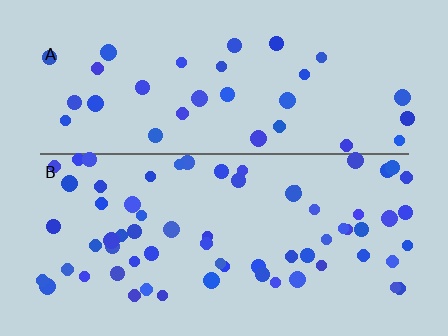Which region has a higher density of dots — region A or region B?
B (the bottom).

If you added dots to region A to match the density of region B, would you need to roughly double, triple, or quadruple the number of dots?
Approximately double.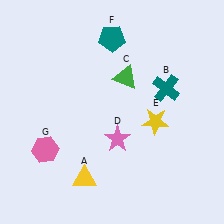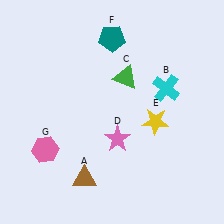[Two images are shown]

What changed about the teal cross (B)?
In Image 1, B is teal. In Image 2, it changed to cyan.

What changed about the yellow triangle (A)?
In Image 1, A is yellow. In Image 2, it changed to brown.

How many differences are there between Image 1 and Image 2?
There are 2 differences between the two images.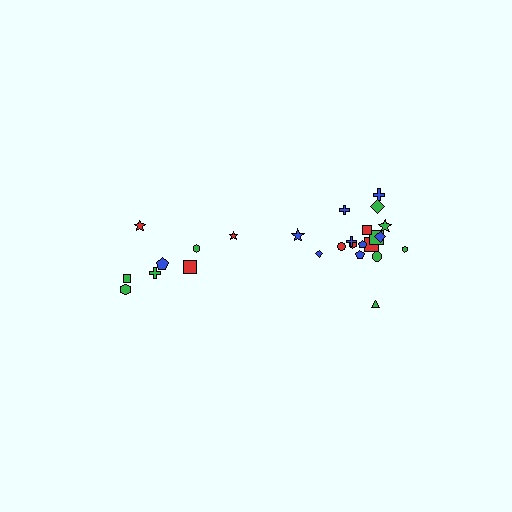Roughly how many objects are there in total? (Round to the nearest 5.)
Roughly 25 objects in total.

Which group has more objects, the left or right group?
The right group.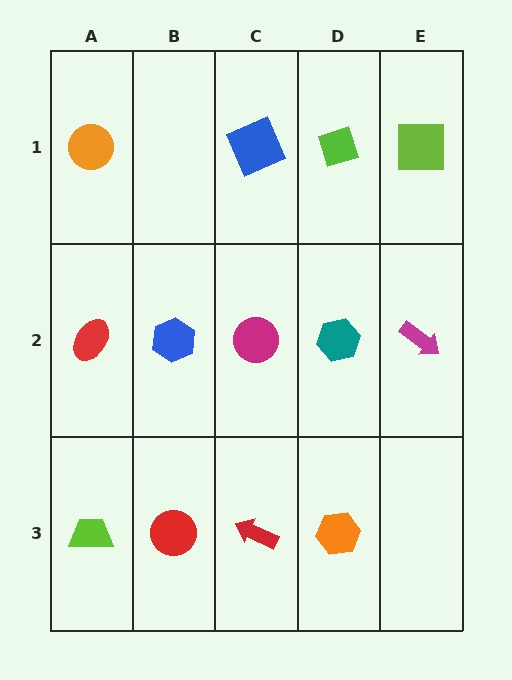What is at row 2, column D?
A teal hexagon.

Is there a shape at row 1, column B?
No, that cell is empty.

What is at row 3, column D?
An orange hexagon.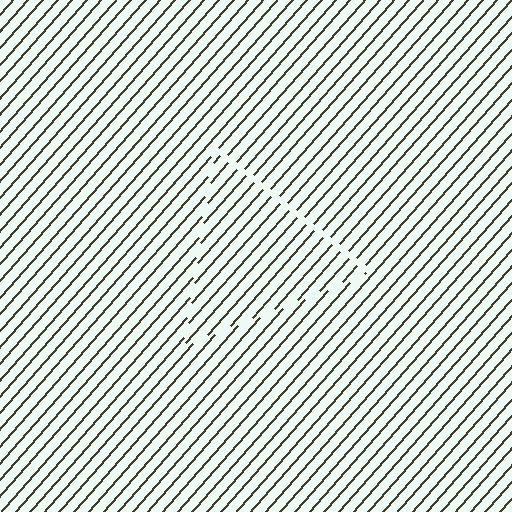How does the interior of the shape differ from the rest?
The interior of the shape contains the same grating, shifted by half a period — the contour is defined by the phase discontinuity where line-ends from the inner and outer gratings abut.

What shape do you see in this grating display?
An illusory triangle. The interior of the shape contains the same grating, shifted by half a period — the contour is defined by the phase discontinuity where line-ends from the inner and outer gratings abut.